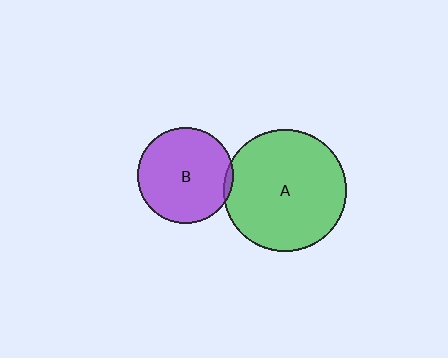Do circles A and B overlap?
Yes.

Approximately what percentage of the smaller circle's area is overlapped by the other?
Approximately 5%.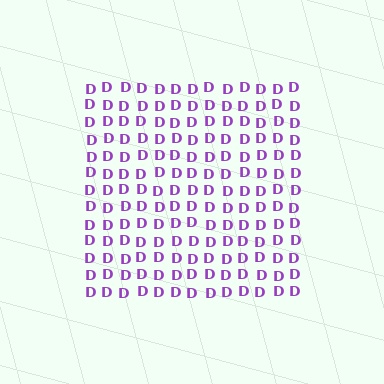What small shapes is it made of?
It is made of small letter D's.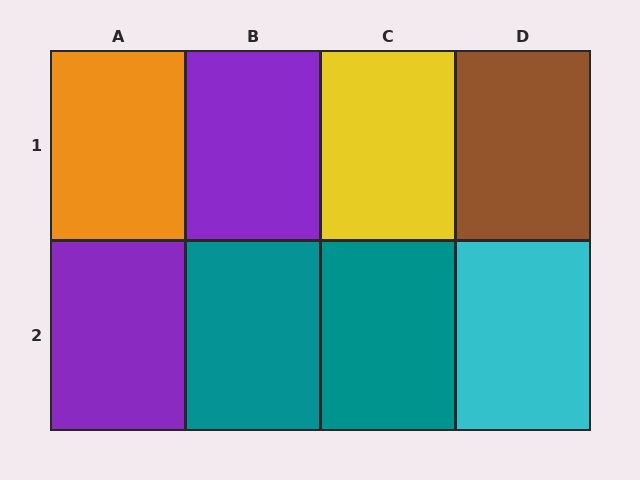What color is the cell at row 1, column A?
Orange.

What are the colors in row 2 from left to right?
Purple, teal, teal, cyan.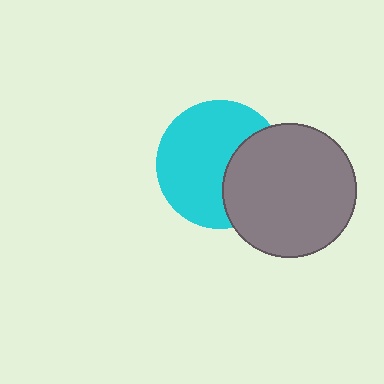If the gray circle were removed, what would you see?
You would see the complete cyan circle.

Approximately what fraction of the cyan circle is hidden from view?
Roughly 34% of the cyan circle is hidden behind the gray circle.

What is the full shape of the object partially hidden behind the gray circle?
The partially hidden object is a cyan circle.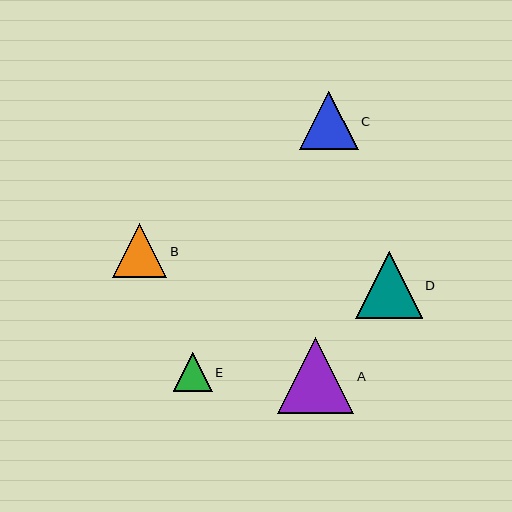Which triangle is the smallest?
Triangle E is the smallest with a size of approximately 39 pixels.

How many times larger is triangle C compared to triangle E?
Triangle C is approximately 1.5 times the size of triangle E.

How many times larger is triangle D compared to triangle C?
Triangle D is approximately 1.1 times the size of triangle C.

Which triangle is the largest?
Triangle A is the largest with a size of approximately 77 pixels.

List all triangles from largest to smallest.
From largest to smallest: A, D, C, B, E.